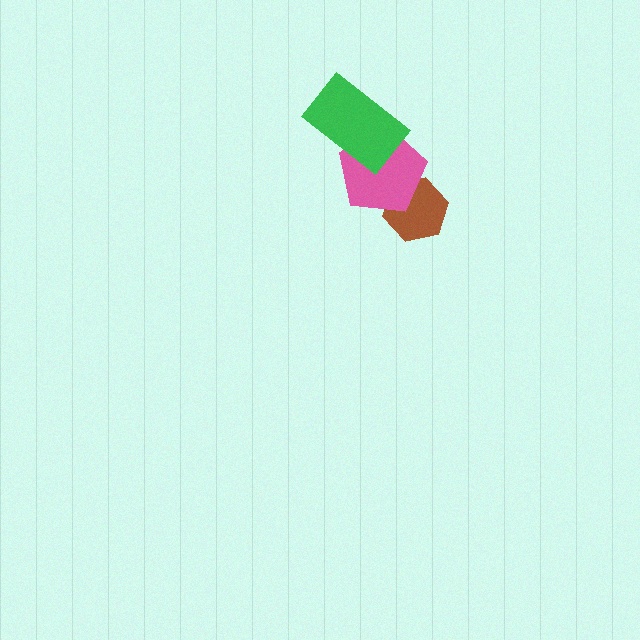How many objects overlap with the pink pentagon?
2 objects overlap with the pink pentagon.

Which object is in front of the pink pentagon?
The green rectangle is in front of the pink pentagon.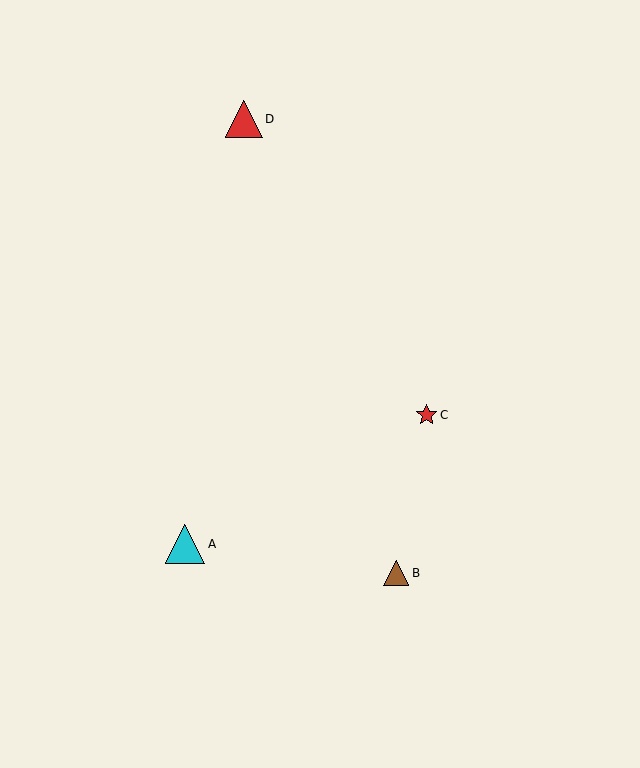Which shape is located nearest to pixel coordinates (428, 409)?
The red star (labeled C) at (427, 415) is nearest to that location.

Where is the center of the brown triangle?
The center of the brown triangle is at (396, 573).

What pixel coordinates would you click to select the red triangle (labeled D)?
Click at (244, 119) to select the red triangle D.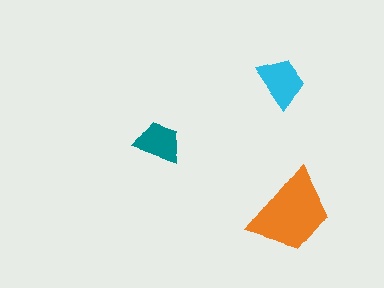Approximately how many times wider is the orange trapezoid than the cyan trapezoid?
About 1.5 times wider.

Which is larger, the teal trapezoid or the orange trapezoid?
The orange one.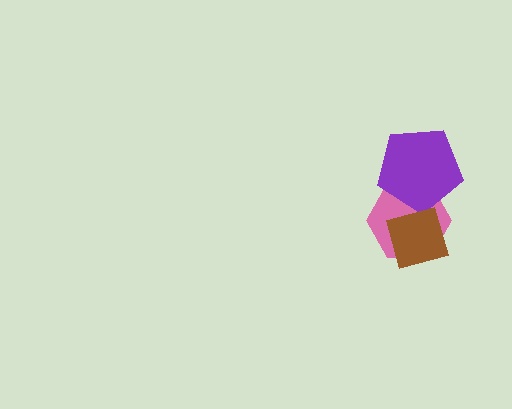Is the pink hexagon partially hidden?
Yes, it is partially covered by another shape.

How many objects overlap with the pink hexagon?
2 objects overlap with the pink hexagon.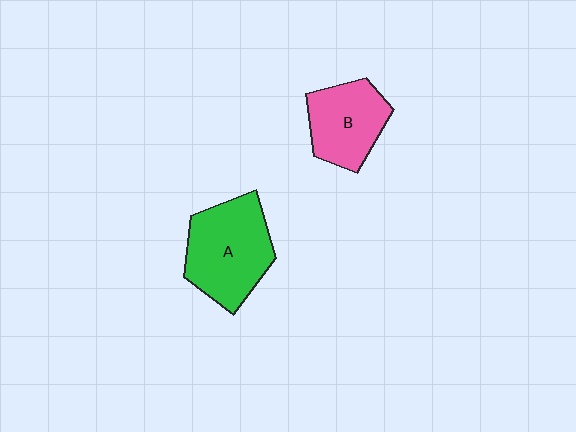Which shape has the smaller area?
Shape B (pink).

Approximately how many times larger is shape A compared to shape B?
Approximately 1.3 times.